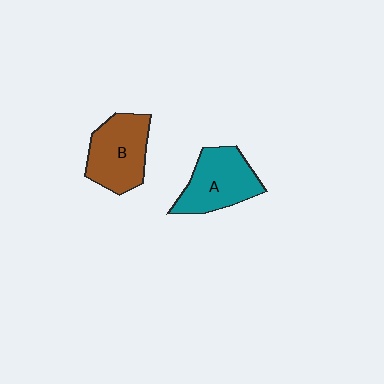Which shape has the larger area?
Shape B (brown).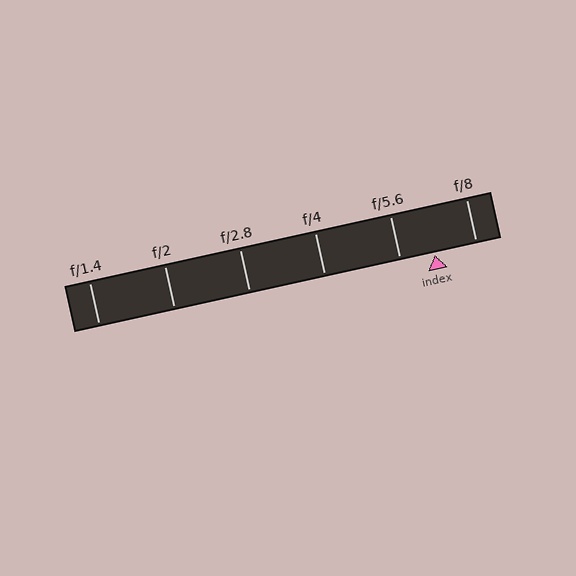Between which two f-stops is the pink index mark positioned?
The index mark is between f/5.6 and f/8.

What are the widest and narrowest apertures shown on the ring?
The widest aperture shown is f/1.4 and the narrowest is f/8.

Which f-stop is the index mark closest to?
The index mark is closest to f/5.6.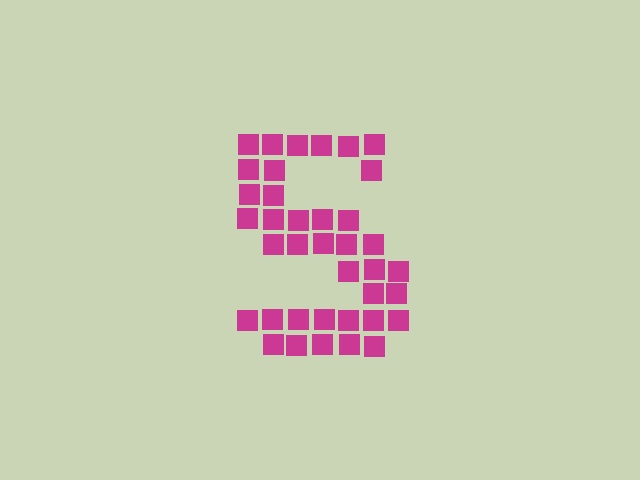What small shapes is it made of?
It is made of small squares.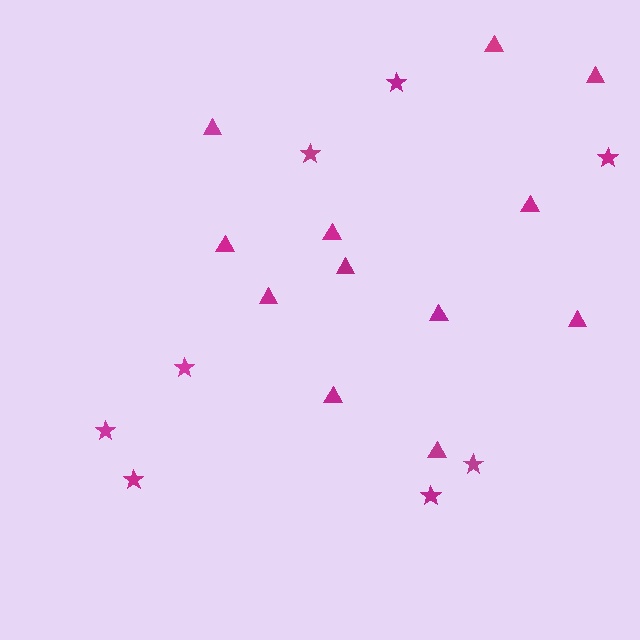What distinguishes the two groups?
There are 2 groups: one group of triangles (12) and one group of stars (8).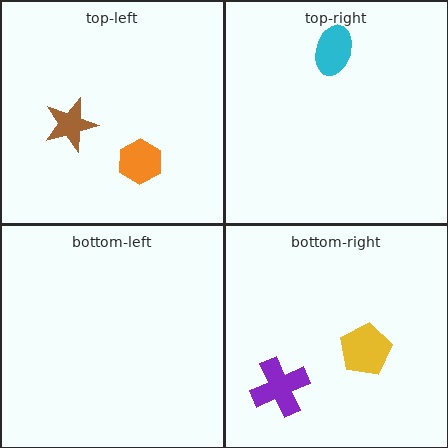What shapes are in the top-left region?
The orange hexagon, the brown star.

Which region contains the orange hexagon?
The top-left region.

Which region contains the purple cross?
The bottom-right region.